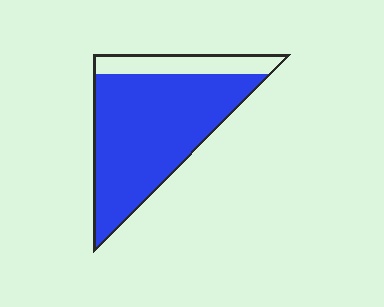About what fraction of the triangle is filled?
About four fifths (4/5).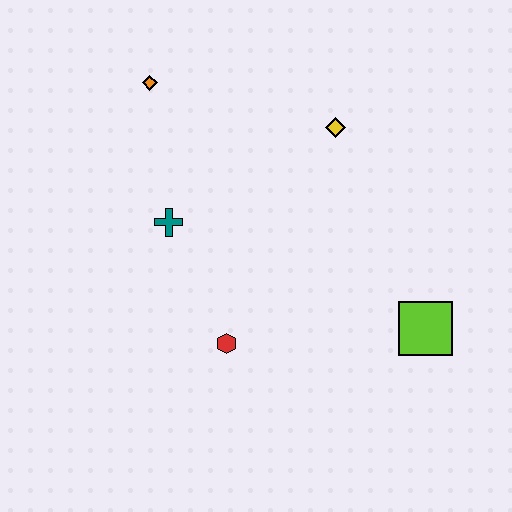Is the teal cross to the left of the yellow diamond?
Yes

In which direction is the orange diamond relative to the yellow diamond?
The orange diamond is to the left of the yellow diamond.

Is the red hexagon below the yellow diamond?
Yes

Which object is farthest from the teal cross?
The lime square is farthest from the teal cross.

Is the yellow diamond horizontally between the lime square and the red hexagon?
Yes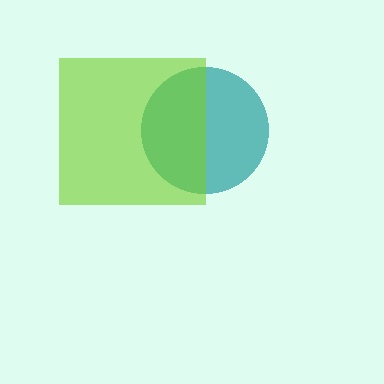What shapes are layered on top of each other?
The layered shapes are: a teal circle, a lime square.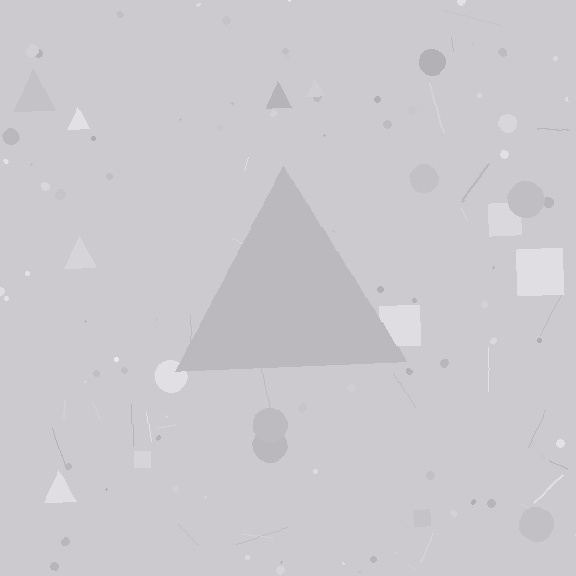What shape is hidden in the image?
A triangle is hidden in the image.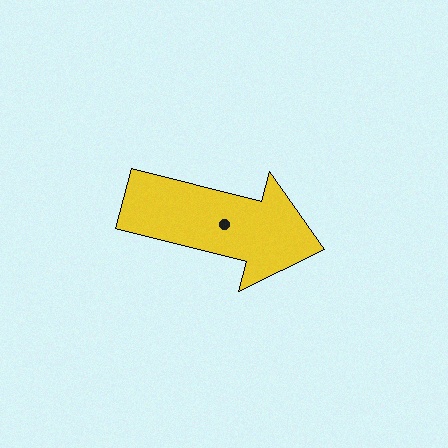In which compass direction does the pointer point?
East.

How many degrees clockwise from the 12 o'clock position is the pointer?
Approximately 104 degrees.